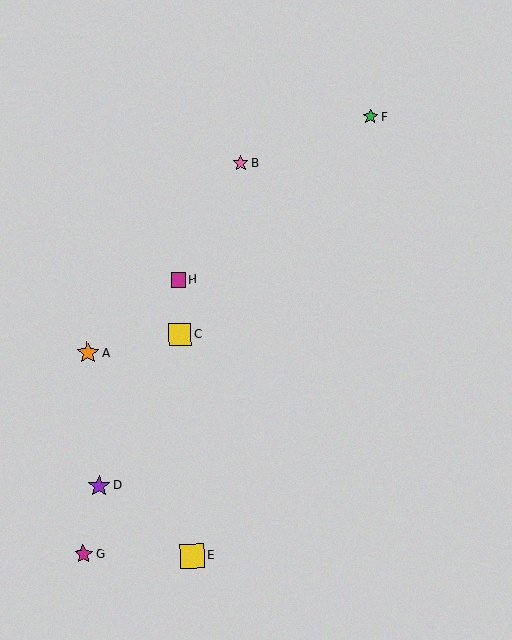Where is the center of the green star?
The center of the green star is at (370, 117).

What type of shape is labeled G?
Shape G is a magenta star.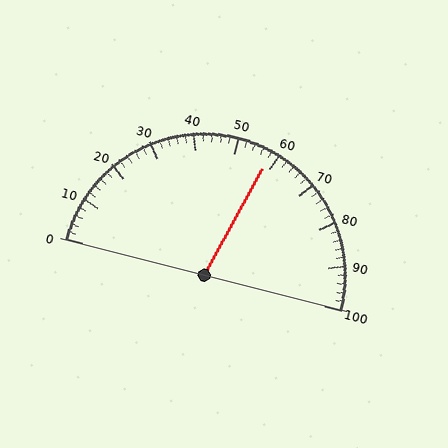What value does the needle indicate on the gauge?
The needle indicates approximately 58.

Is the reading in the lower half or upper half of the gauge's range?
The reading is in the upper half of the range (0 to 100).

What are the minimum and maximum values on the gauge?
The gauge ranges from 0 to 100.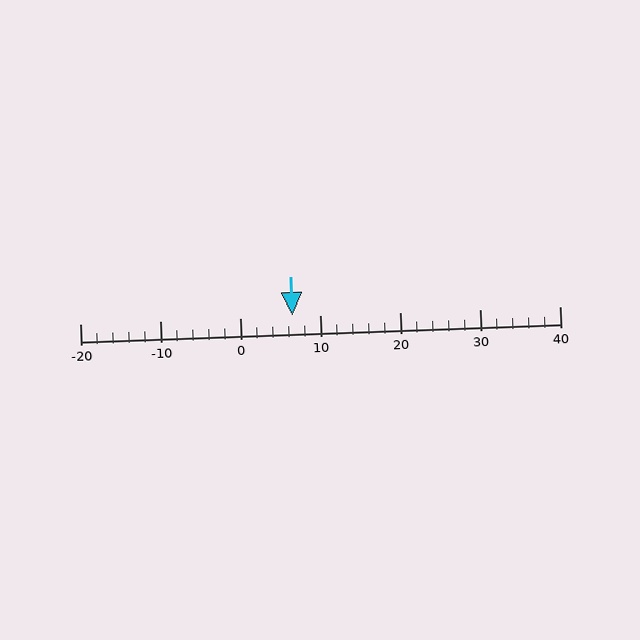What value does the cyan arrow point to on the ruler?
The cyan arrow points to approximately 6.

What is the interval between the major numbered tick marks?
The major tick marks are spaced 10 units apart.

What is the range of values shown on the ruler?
The ruler shows values from -20 to 40.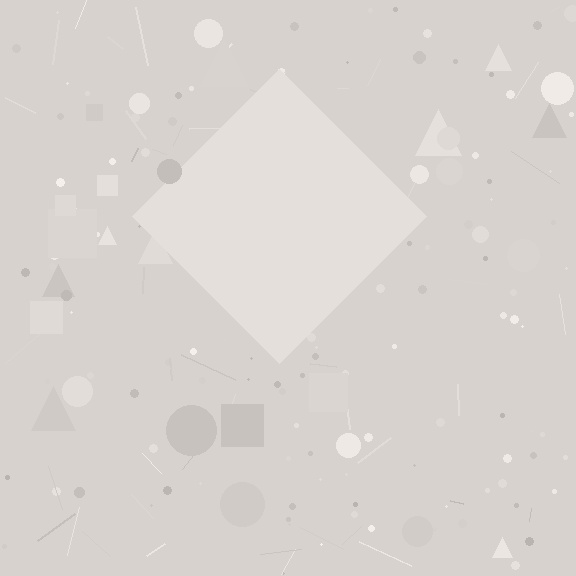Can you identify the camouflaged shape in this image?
The camouflaged shape is a diamond.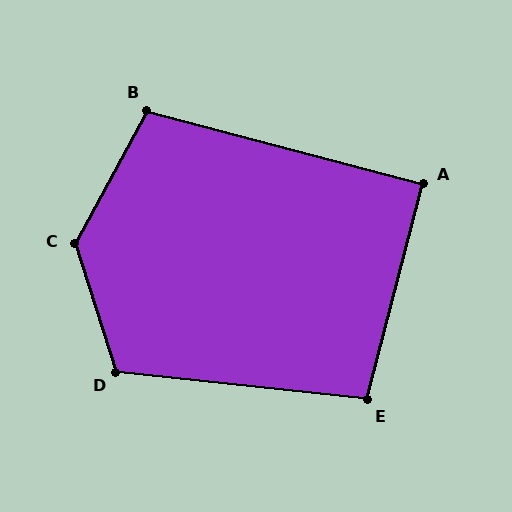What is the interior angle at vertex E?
Approximately 98 degrees (obtuse).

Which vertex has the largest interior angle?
C, at approximately 134 degrees.